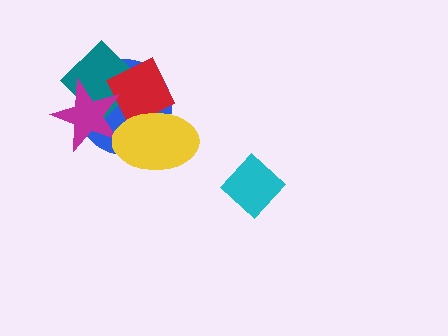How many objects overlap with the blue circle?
4 objects overlap with the blue circle.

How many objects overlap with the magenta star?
4 objects overlap with the magenta star.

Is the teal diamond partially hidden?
Yes, it is partially covered by another shape.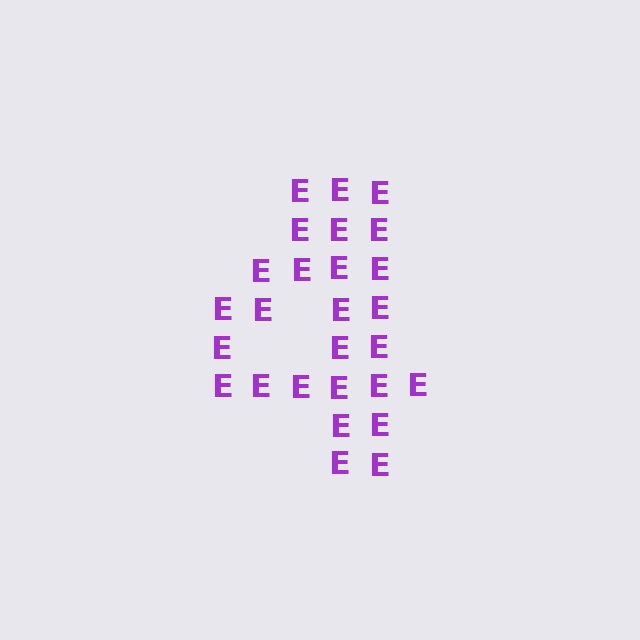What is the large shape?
The large shape is the digit 4.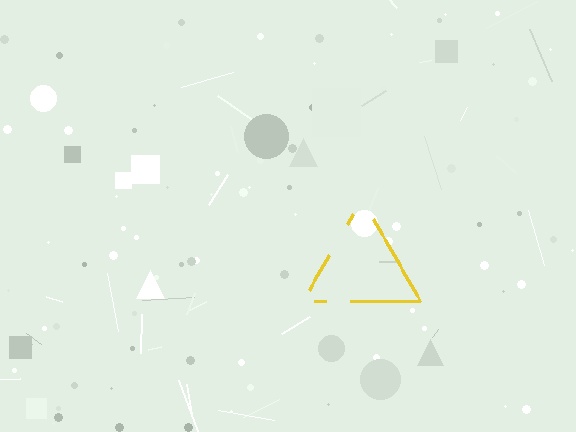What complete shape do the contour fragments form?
The contour fragments form a triangle.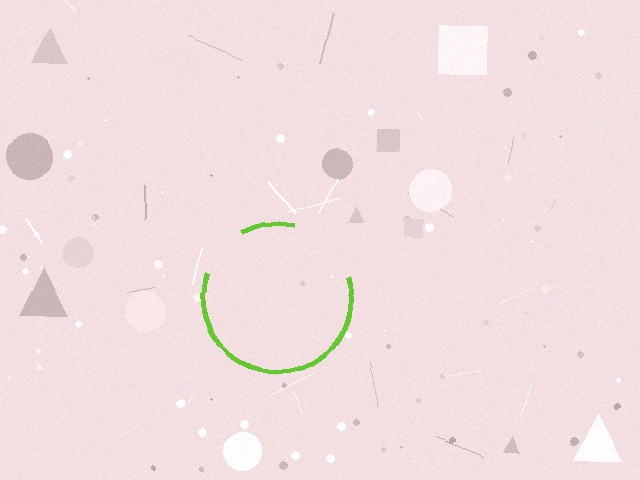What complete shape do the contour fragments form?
The contour fragments form a circle.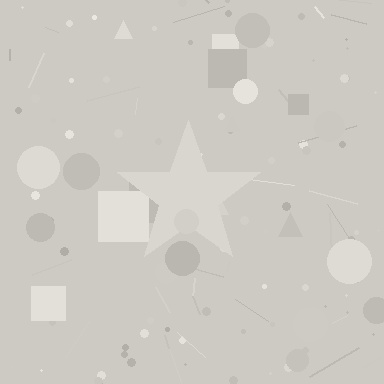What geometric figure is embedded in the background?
A star is embedded in the background.